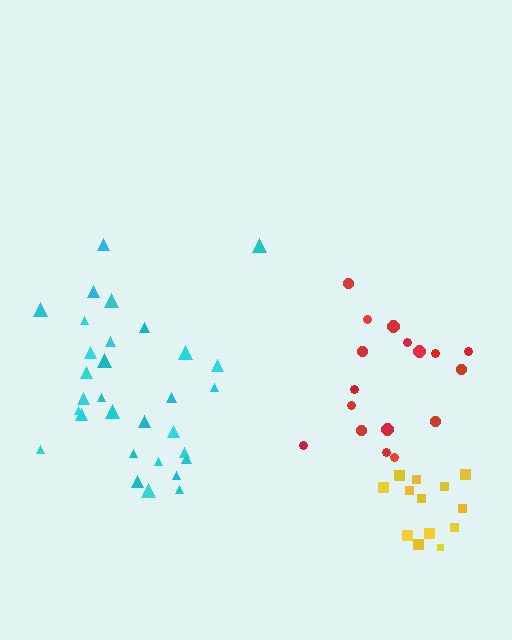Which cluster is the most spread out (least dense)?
Cyan.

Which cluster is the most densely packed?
Yellow.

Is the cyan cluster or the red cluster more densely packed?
Red.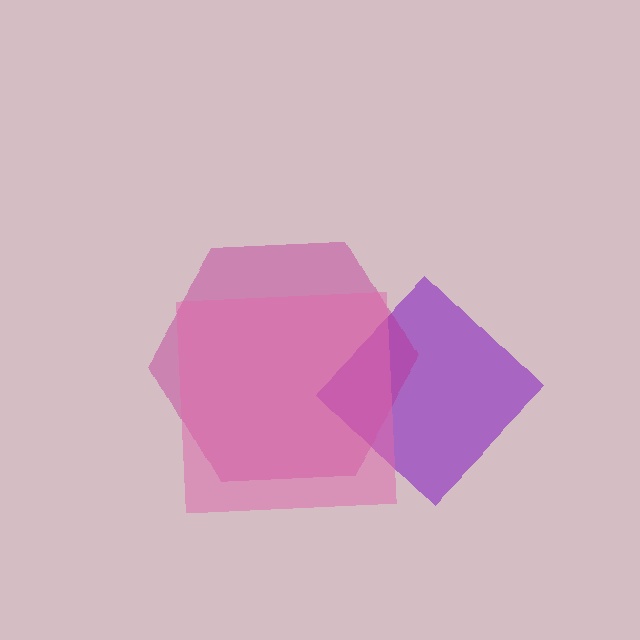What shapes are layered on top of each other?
The layered shapes are: a purple diamond, a magenta hexagon, a pink square.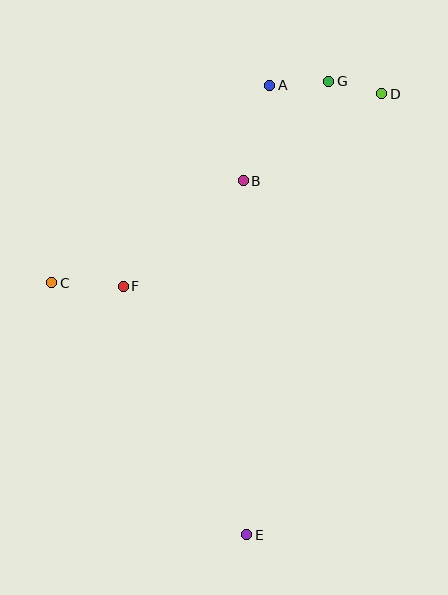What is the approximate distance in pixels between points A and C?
The distance between A and C is approximately 294 pixels.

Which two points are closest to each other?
Points D and G are closest to each other.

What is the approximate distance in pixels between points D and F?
The distance between D and F is approximately 322 pixels.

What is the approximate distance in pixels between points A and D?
The distance between A and D is approximately 112 pixels.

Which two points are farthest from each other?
Points D and E are farthest from each other.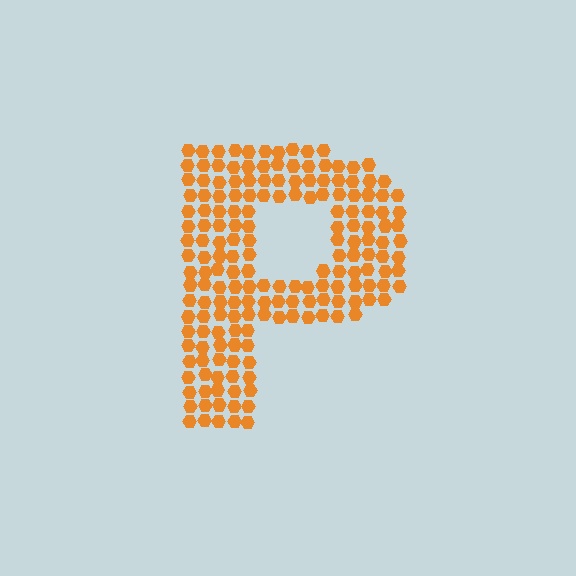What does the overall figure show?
The overall figure shows the letter P.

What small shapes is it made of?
It is made of small hexagons.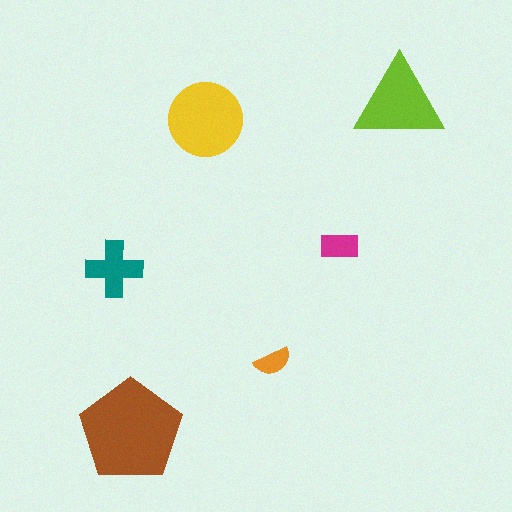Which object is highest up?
The lime triangle is topmost.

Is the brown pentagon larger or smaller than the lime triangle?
Larger.